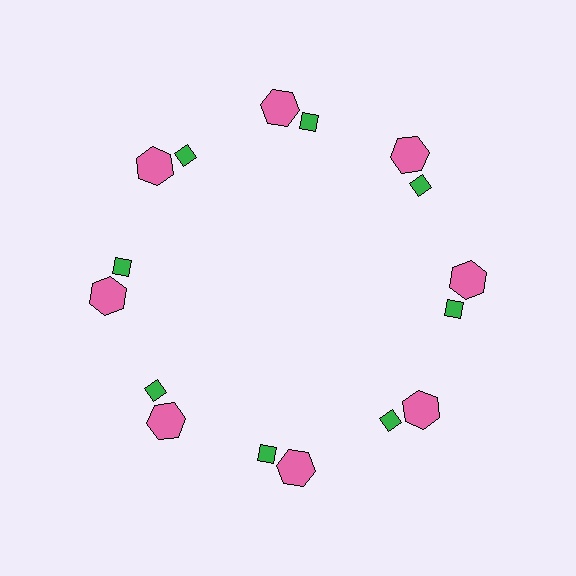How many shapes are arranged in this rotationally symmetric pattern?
There are 16 shapes, arranged in 8 groups of 2.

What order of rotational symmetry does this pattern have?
This pattern has 8-fold rotational symmetry.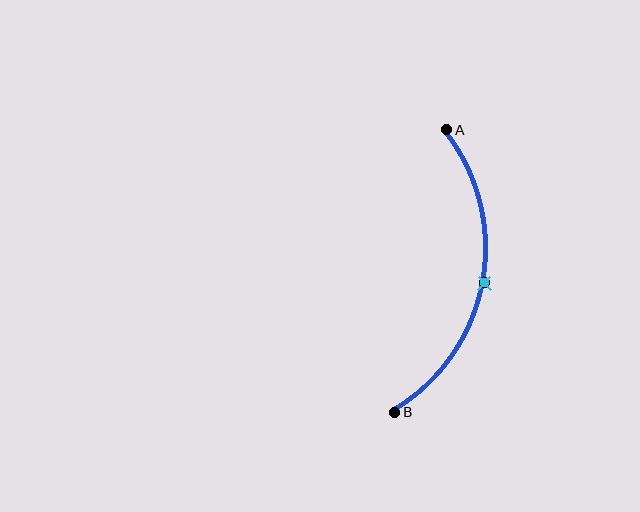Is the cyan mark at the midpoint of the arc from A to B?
Yes. The cyan mark lies on the arc at equal arc-length from both A and B — it is the arc midpoint.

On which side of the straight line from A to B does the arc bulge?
The arc bulges to the right of the straight line connecting A and B.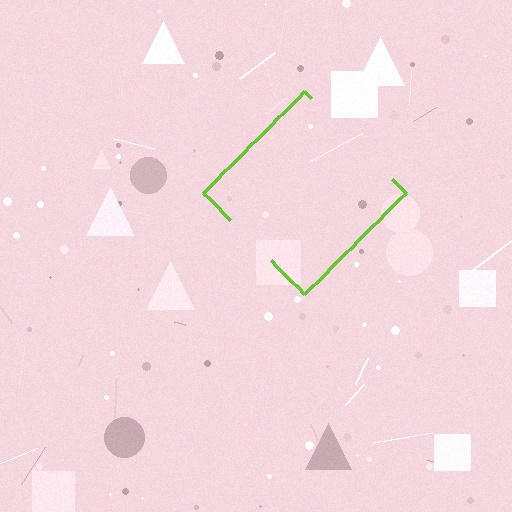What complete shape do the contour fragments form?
The contour fragments form a diamond.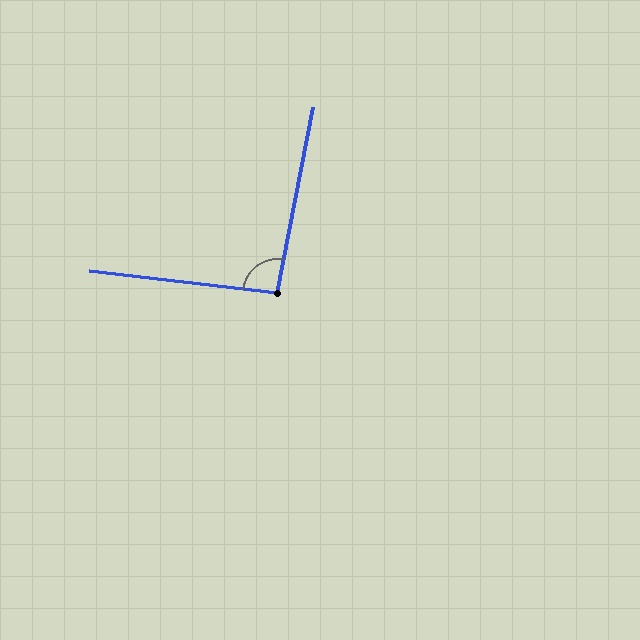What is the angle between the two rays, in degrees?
Approximately 94 degrees.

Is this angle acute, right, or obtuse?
It is approximately a right angle.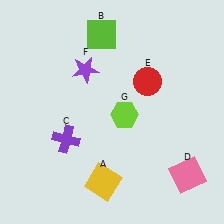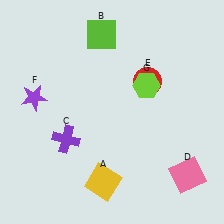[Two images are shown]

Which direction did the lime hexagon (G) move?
The lime hexagon (G) moved up.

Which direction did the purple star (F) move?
The purple star (F) moved left.